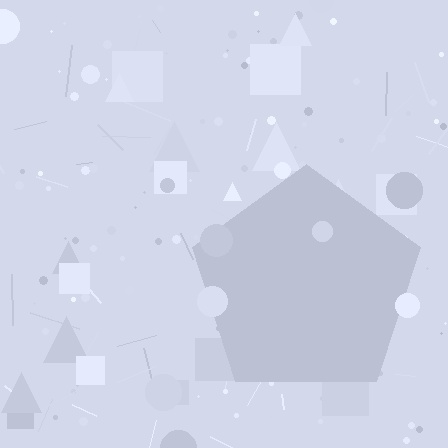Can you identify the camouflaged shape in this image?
The camouflaged shape is a pentagon.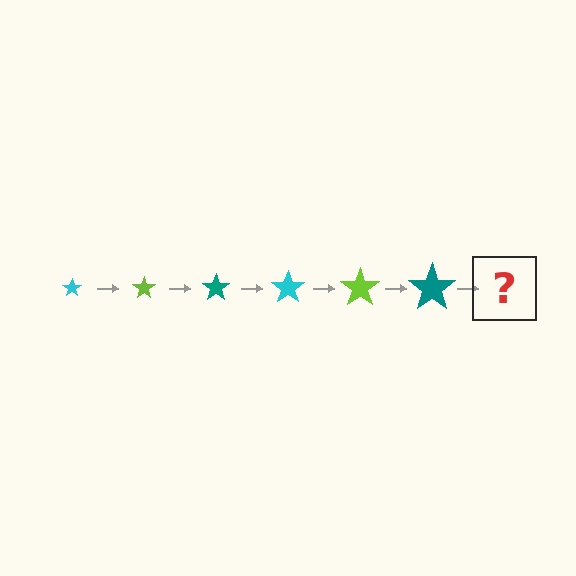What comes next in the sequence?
The next element should be a cyan star, larger than the previous one.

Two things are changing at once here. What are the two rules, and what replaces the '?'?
The two rules are that the star grows larger each step and the color cycles through cyan, lime, and teal. The '?' should be a cyan star, larger than the previous one.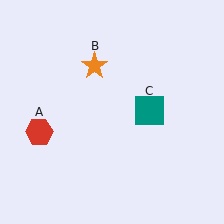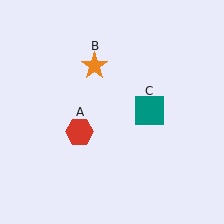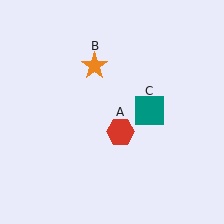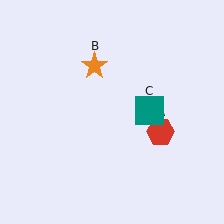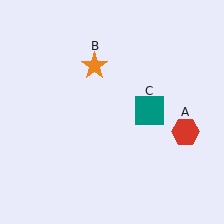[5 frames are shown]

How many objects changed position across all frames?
1 object changed position: red hexagon (object A).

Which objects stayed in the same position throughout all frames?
Orange star (object B) and teal square (object C) remained stationary.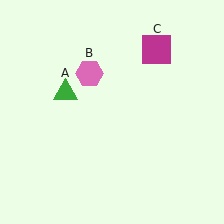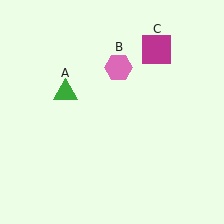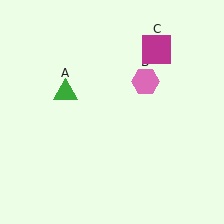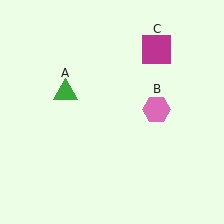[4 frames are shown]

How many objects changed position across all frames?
1 object changed position: pink hexagon (object B).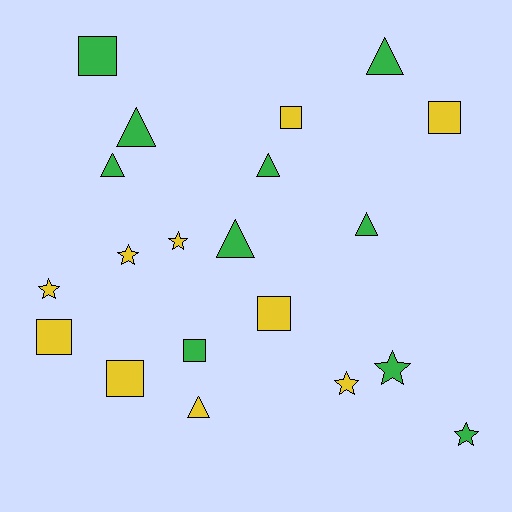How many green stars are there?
There are 2 green stars.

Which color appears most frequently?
Yellow, with 10 objects.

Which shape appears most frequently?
Square, with 7 objects.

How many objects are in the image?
There are 20 objects.